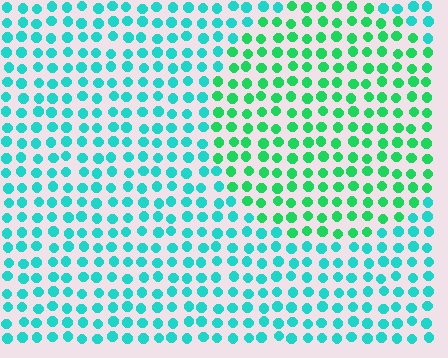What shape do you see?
I see a circle.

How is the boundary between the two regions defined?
The boundary is defined purely by a slight shift in hue (about 35 degrees). Spacing, size, and orientation are identical on both sides.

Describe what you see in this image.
The image is filled with small cyan elements in a uniform arrangement. A circle-shaped region is visible where the elements are tinted to a slightly different hue, forming a subtle color boundary.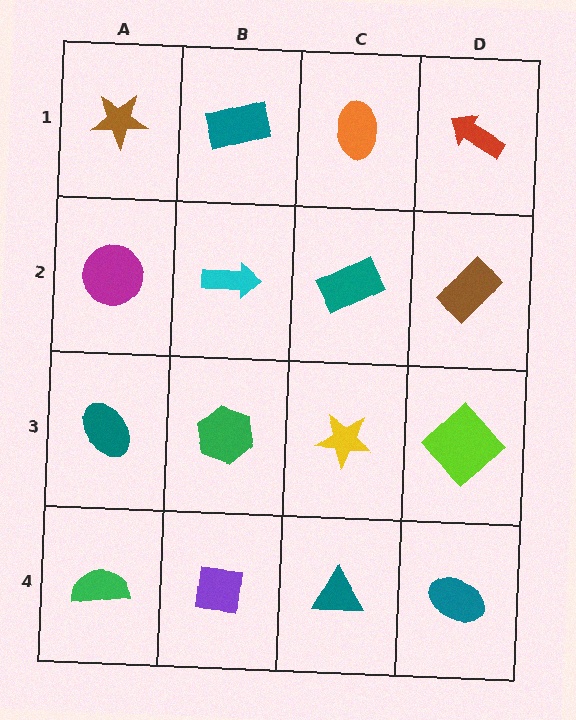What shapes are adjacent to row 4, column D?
A lime diamond (row 3, column D), a teal triangle (row 4, column C).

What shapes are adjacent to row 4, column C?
A yellow star (row 3, column C), a purple square (row 4, column B), a teal ellipse (row 4, column D).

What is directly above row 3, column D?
A brown rectangle.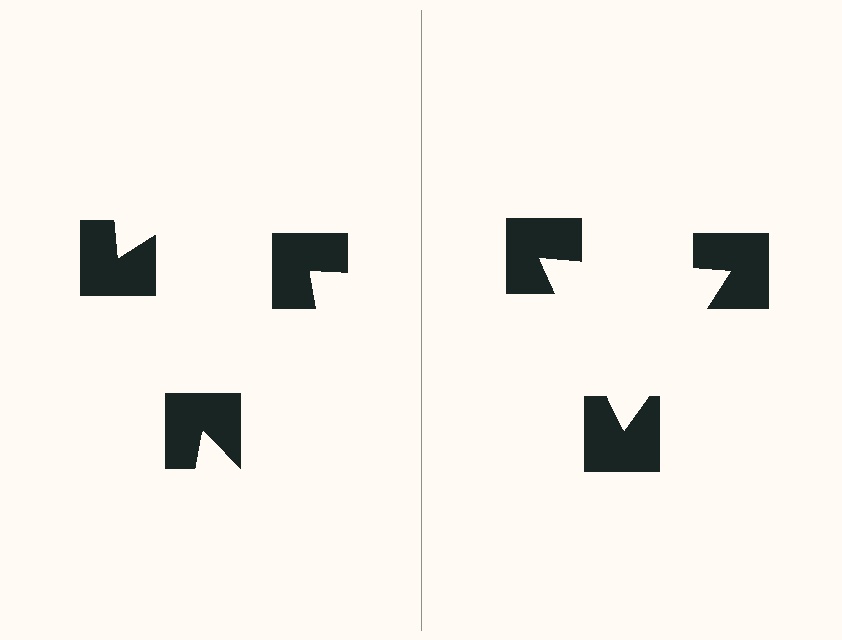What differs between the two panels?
The notched squares are positioned identically on both sides; only the wedge orientations differ. On the right they align to a triangle; on the left they are misaligned.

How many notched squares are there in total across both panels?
6 — 3 on each side.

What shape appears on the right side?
An illusory triangle.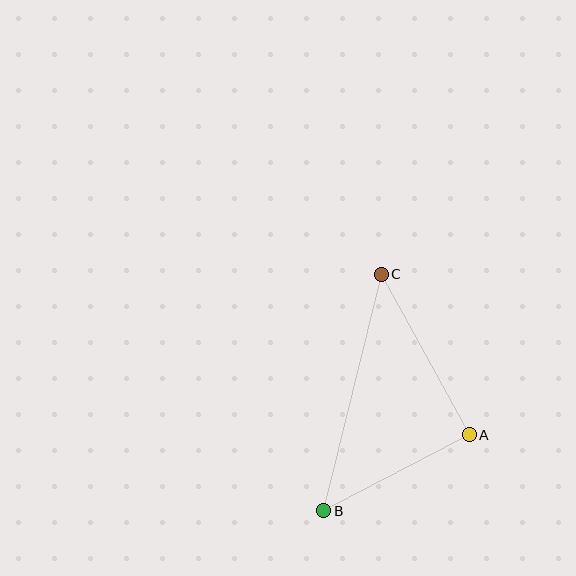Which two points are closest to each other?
Points A and B are closest to each other.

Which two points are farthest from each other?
Points B and C are farthest from each other.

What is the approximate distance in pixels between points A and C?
The distance between A and C is approximately 183 pixels.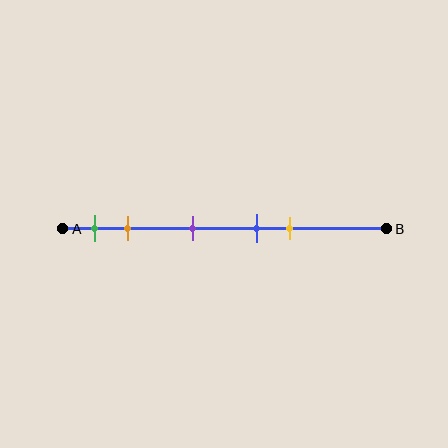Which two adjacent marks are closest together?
The blue and yellow marks are the closest adjacent pair.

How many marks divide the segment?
There are 5 marks dividing the segment.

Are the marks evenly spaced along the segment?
No, the marks are not evenly spaced.